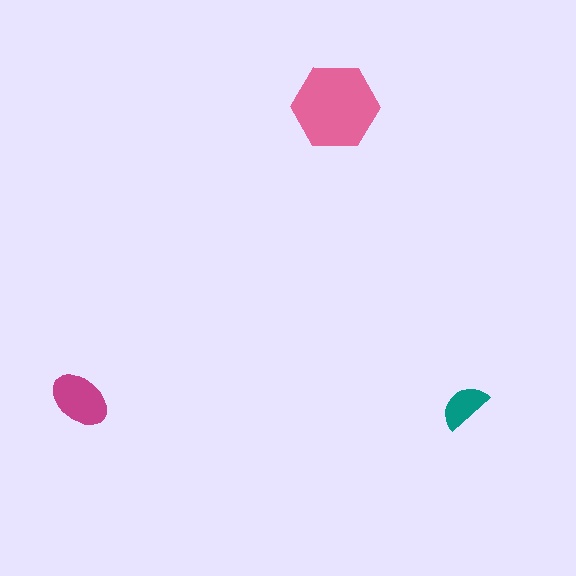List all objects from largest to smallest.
The pink hexagon, the magenta ellipse, the teal semicircle.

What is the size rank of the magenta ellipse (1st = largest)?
2nd.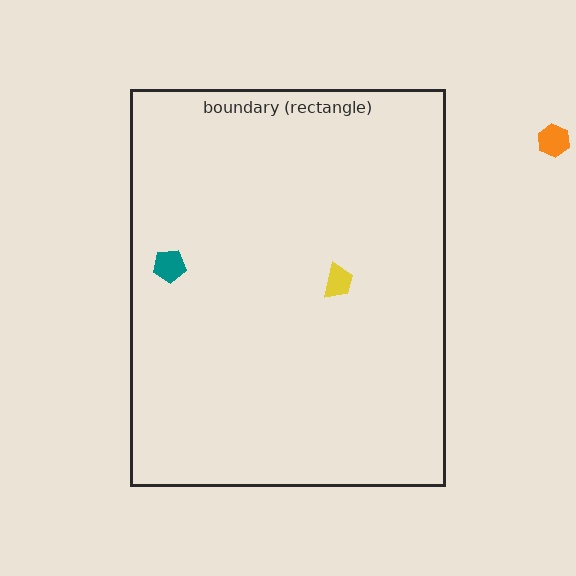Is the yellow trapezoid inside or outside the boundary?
Inside.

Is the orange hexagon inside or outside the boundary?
Outside.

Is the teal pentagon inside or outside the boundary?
Inside.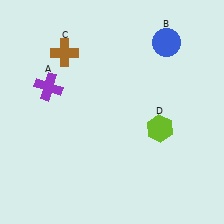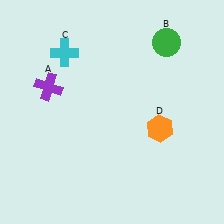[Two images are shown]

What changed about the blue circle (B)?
In Image 1, B is blue. In Image 2, it changed to green.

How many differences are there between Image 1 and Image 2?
There are 3 differences between the two images.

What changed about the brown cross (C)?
In Image 1, C is brown. In Image 2, it changed to cyan.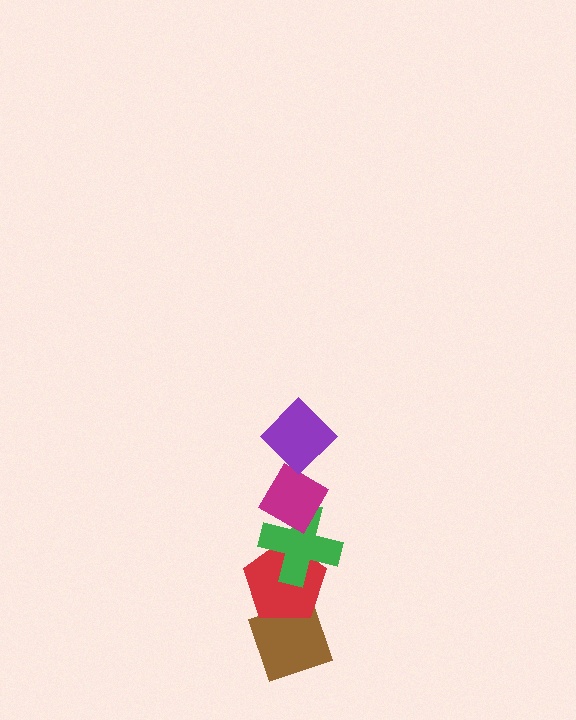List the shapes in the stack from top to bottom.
From top to bottom: the purple diamond, the magenta diamond, the green cross, the red pentagon, the brown diamond.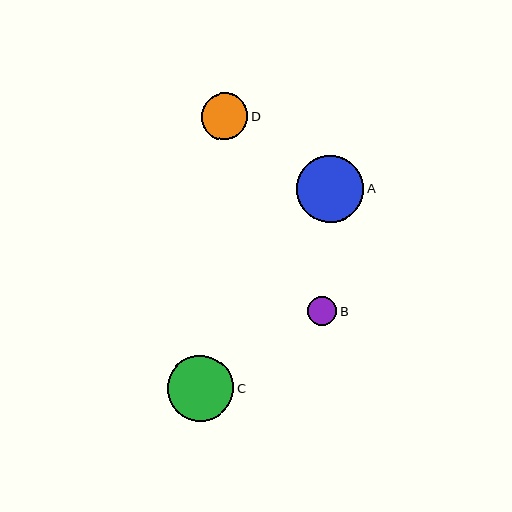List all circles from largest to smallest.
From largest to smallest: A, C, D, B.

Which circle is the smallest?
Circle B is the smallest with a size of approximately 29 pixels.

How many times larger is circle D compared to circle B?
Circle D is approximately 1.6 times the size of circle B.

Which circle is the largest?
Circle A is the largest with a size of approximately 67 pixels.